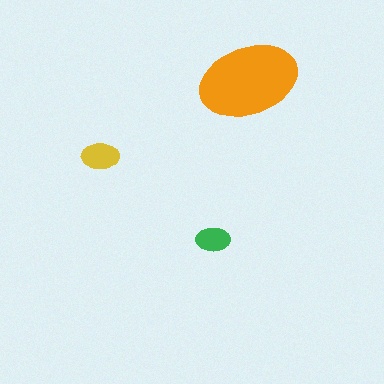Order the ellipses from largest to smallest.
the orange one, the yellow one, the green one.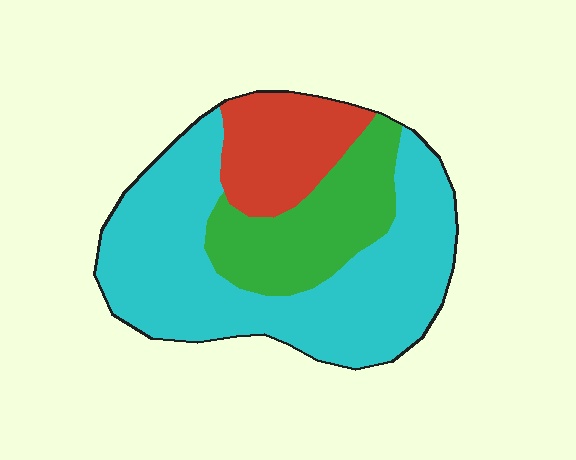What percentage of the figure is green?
Green covers 23% of the figure.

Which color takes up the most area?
Cyan, at roughly 60%.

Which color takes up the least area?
Red, at roughly 20%.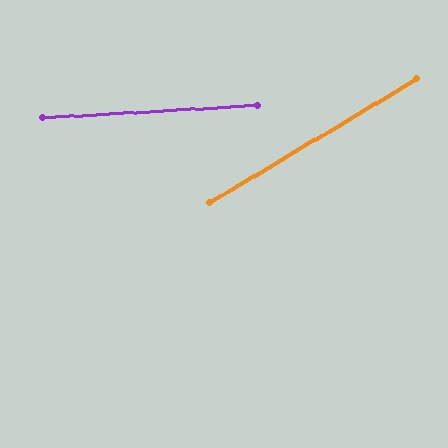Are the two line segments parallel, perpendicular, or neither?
Neither parallel nor perpendicular — they differ by about 27°.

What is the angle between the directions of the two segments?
Approximately 27 degrees.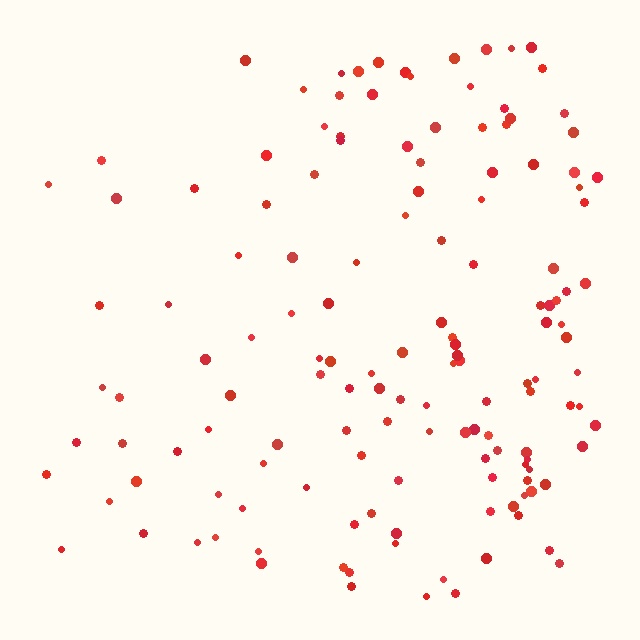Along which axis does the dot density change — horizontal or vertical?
Horizontal.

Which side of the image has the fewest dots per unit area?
The left.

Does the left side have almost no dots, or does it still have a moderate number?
Still a moderate number, just noticeably fewer than the right.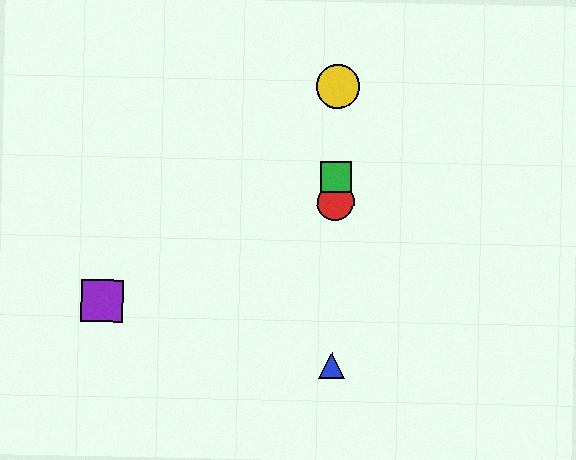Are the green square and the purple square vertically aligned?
No, the green square is at x≈336 and the purple square is at x≈102.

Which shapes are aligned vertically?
The red circle, the blue triangle, the green square, the yellow circle are aligned vertically.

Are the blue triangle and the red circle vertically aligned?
Yes, both are at x≈332.